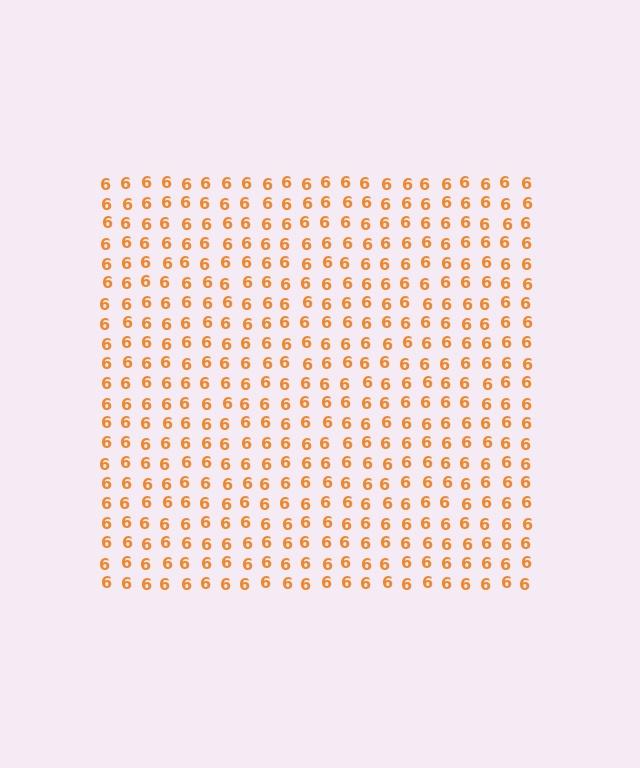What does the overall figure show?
The overall figure shows a square.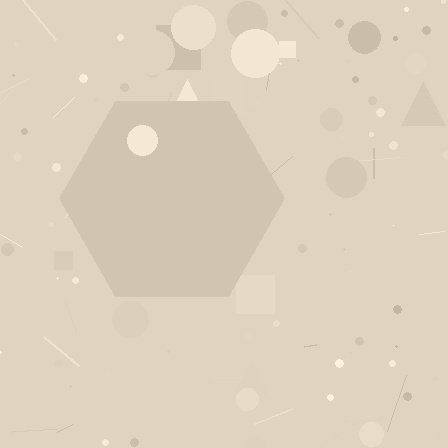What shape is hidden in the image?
A hexagon is hidden in the image.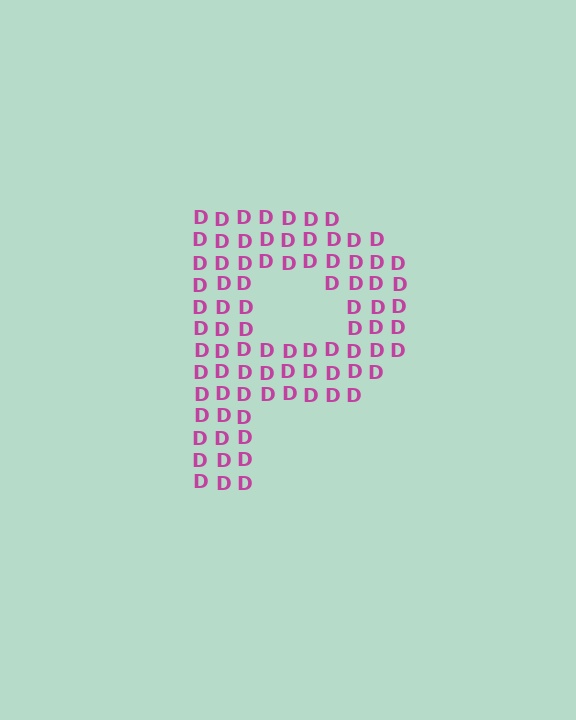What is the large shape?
The large shape is the letter P.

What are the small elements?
The small elements are letter D's.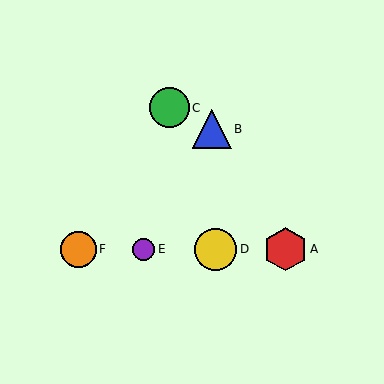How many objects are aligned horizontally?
4 objects (A, D, E, F) are aligned horizontally.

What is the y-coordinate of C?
Object C is at y≈108.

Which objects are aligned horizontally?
Objects A, D, E, F are aligned horizontally.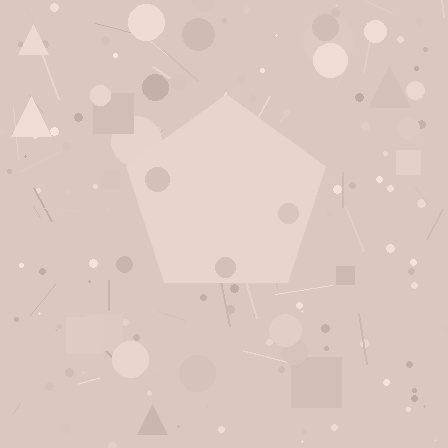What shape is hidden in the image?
A pentagon is hidden in the image.